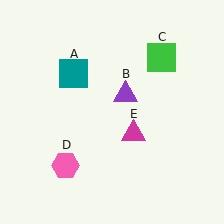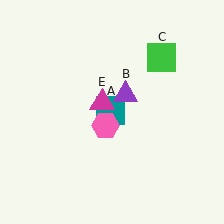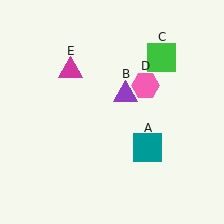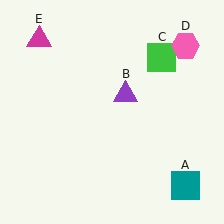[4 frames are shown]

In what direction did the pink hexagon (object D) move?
The pink hexagon (object D) moved up and to the right.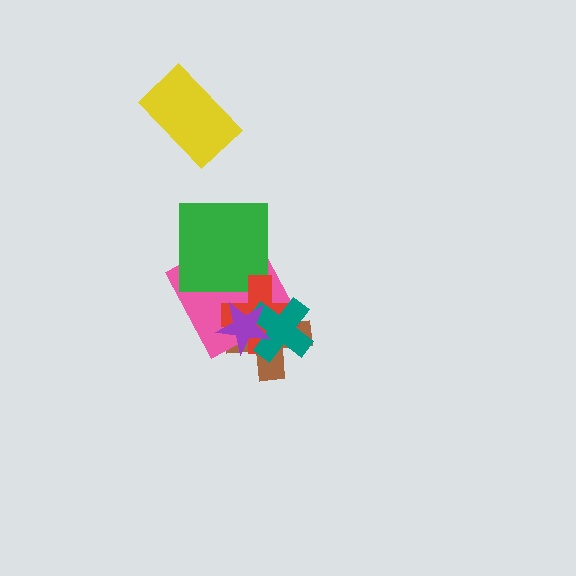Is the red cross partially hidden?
Yes, it is partially covered by another shape.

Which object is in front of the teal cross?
The purple star is in front of the teal cross.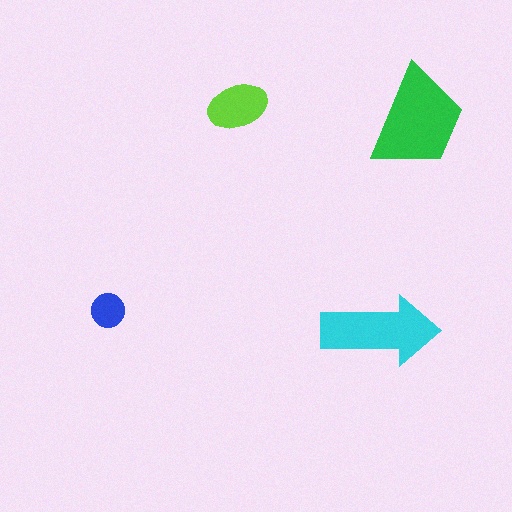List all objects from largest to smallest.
The green trapezoid, the cyan arrow, the lime ellipse, the blue circle.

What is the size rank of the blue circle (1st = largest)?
4th.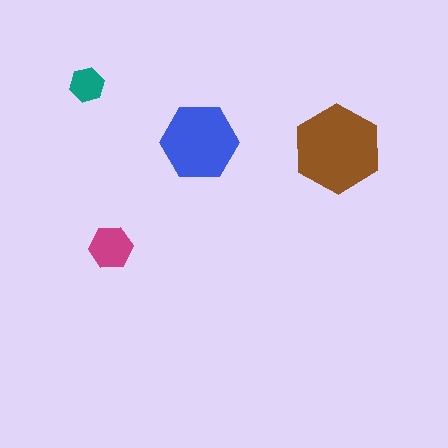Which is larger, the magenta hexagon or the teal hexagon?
The magenta one.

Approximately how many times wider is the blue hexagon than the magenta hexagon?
About 2 times wider.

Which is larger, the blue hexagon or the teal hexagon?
The blue one.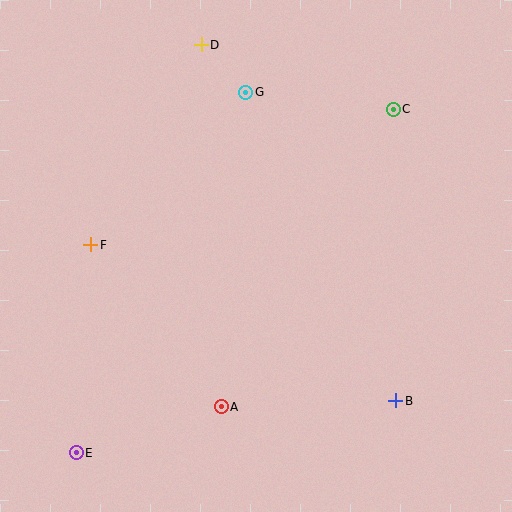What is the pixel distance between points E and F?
The distance between E and F is 209 pixels.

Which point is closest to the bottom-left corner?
Point E is closest to the bottom-left corner.